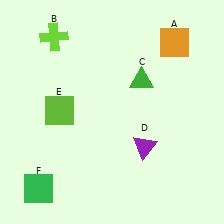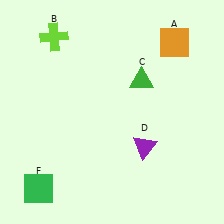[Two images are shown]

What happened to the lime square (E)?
The lime square (E) was removed in Image 2. It was in the top-left area of Image 1.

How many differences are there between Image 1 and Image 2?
There is 1 difference between the two images.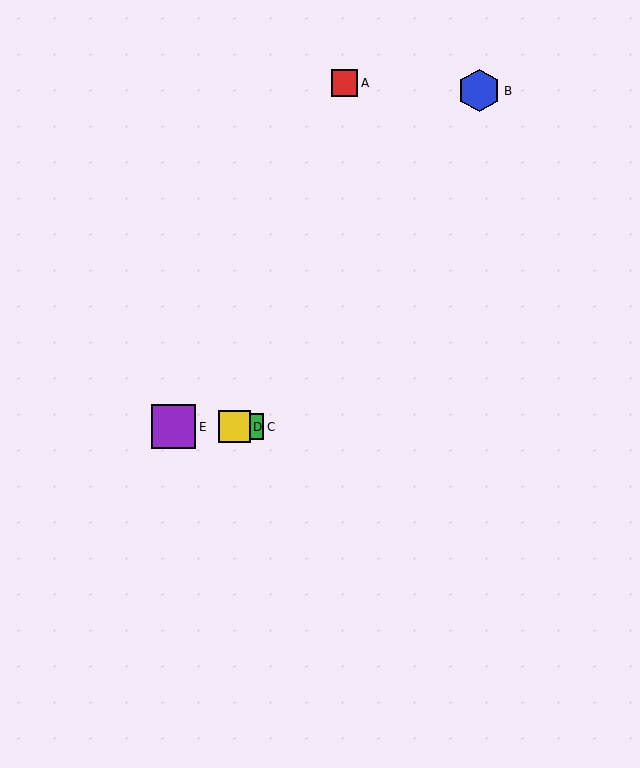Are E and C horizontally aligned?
Yes, both are at y≈427.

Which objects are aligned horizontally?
Objects C, D, E are aligned horizontally.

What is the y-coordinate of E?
Object E is at y≈427.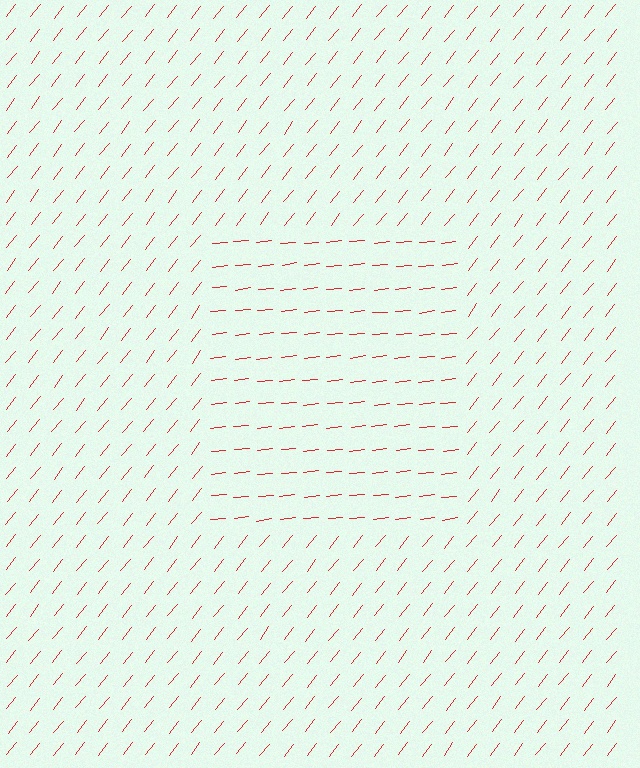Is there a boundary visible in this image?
Yes, there is a texture boundary formed by a change in line orientation.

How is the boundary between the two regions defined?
The boundary is defined purely by a change in line orientation (approximately 45 degrees difference). All lines are the same color and thickness.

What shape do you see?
I see a rectangle.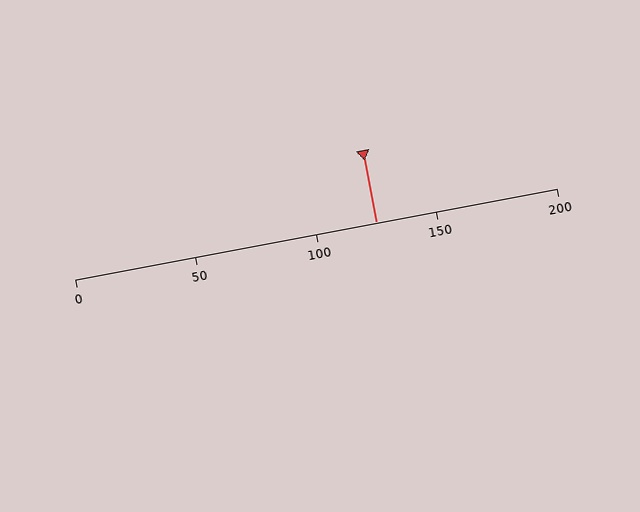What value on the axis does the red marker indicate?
The marker indicates approximately 125.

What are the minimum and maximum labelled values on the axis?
The axis runs from 0 to 200.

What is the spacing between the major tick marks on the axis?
The major ticks are spaced 50 apart.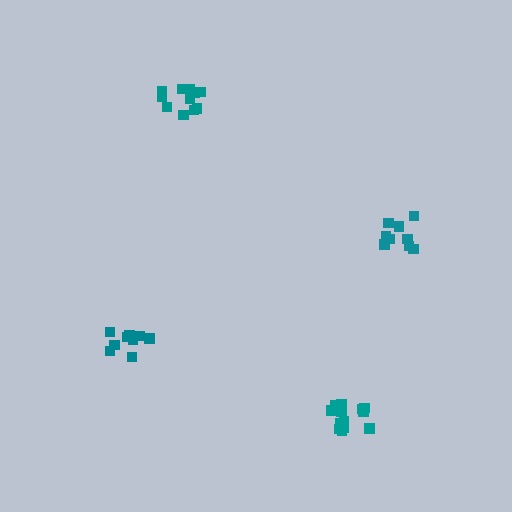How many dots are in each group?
Group 1: 11 dots, Group 2: 9 dots, Group 3: 13 dots, Group 4: 9 dots (42 total).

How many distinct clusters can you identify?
There are 4 distinct clusters.